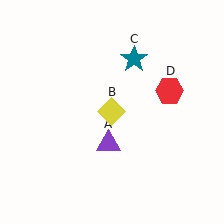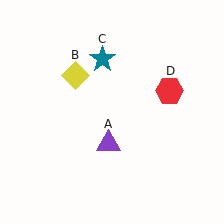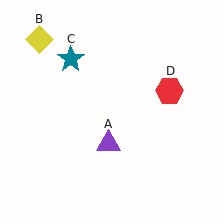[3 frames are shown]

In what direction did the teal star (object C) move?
The teal star (object C) moved left.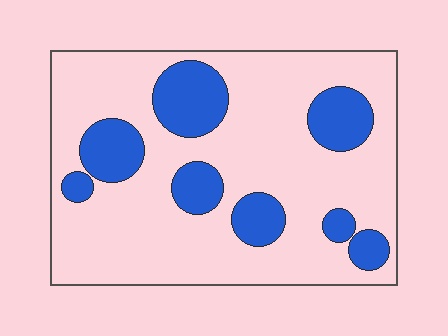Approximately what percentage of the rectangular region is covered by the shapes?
Approximately 25%.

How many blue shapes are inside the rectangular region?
8.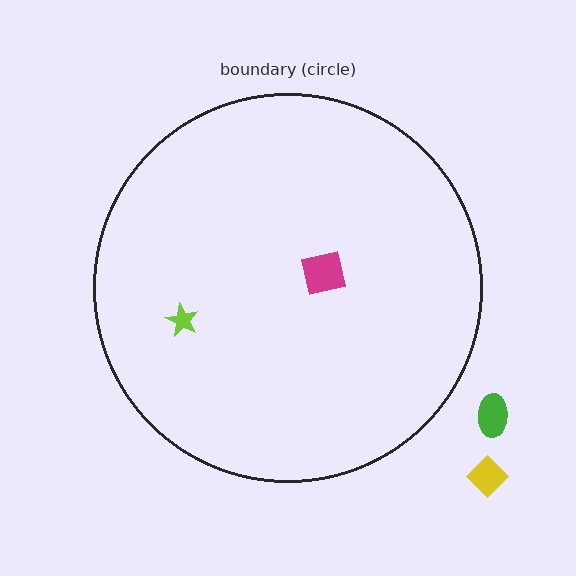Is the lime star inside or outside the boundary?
Inside.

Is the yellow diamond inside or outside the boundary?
Outside.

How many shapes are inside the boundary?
2 inside, 2 outside.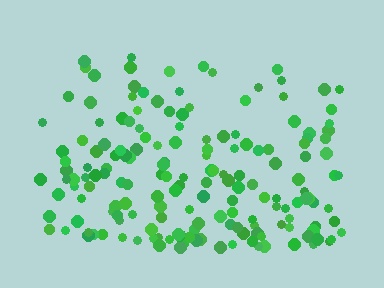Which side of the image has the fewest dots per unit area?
The top.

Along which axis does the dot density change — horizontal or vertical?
Vertical.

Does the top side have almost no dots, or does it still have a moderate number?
Still a moderate number, just noticeably fewer than the bottom.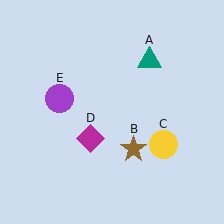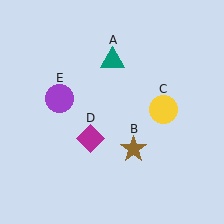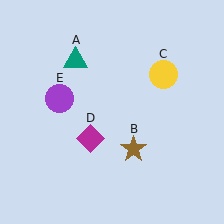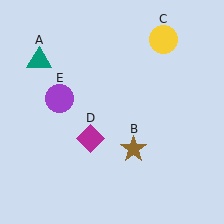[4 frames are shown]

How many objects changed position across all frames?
2 objects changed position: teal triangle (object A), yellow circle (object C).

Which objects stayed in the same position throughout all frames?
Brown star (object B) and magenta diamond (object D) and purple circle (object E) remained stationary.